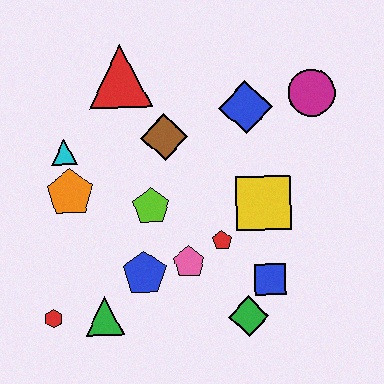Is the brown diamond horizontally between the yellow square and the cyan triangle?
Yes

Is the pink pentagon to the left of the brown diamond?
No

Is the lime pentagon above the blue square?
Yes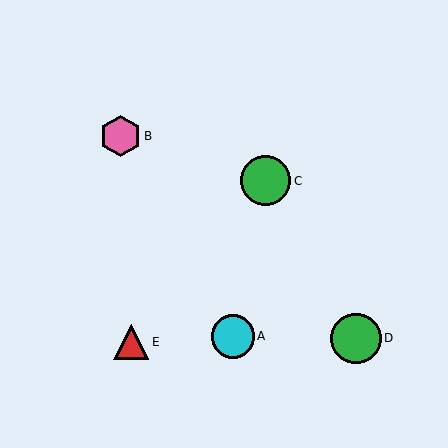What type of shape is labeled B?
Shape B is a pink hexagon.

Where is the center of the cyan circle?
The center of the cyan circle is at (233, 336).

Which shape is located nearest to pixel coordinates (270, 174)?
The green circle (labeled C) at (266, 181) is nearest to that location.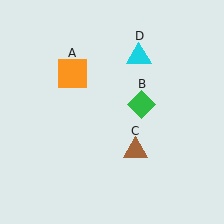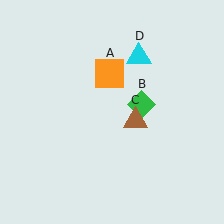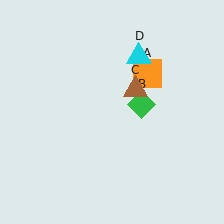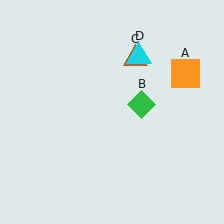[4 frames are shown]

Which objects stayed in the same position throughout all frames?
Green diamond (object B) and cyan triangle (object D) remained stationary.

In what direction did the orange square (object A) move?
The orange square (object A) moved right.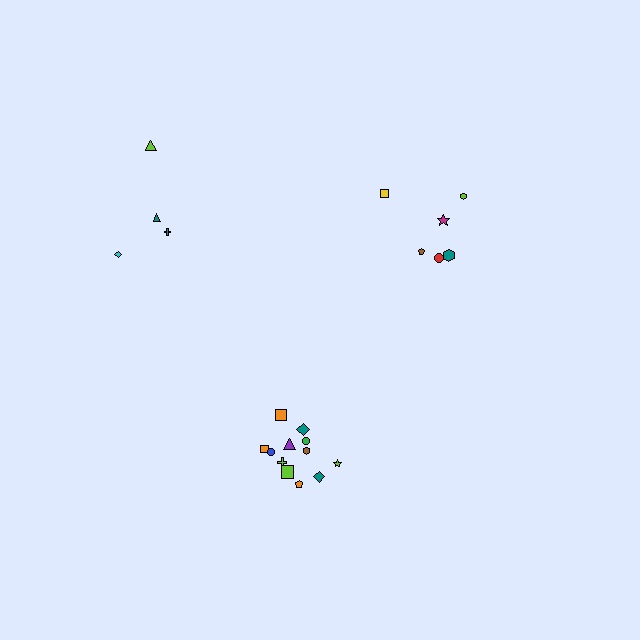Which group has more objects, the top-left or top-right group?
The top-right group.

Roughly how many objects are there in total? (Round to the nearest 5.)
Roughly 20 objects in total.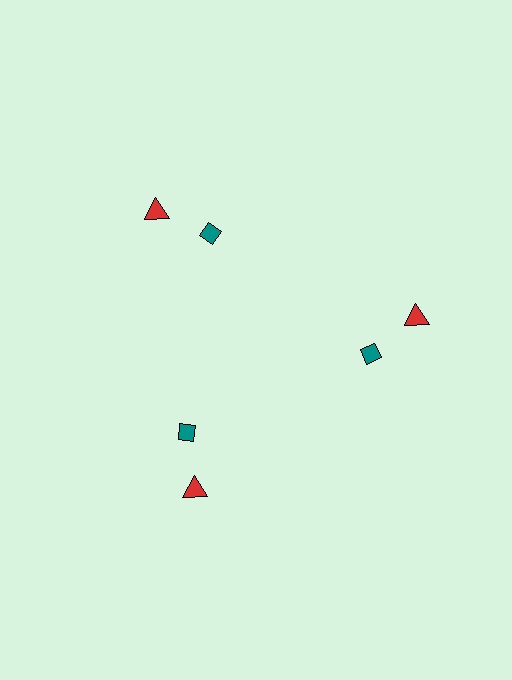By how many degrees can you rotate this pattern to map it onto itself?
The pattern maps onto itself every 120 degrees of rotation.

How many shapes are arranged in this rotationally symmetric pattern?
There are 6 shapes, arranged in 3 groups of 2.